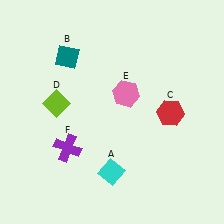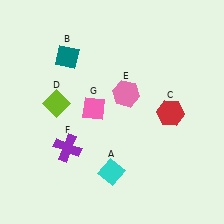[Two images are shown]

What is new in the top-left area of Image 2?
A pink diamond (G) was added in the top-left area of Image 2.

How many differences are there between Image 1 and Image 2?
There is 1 difference between the two images.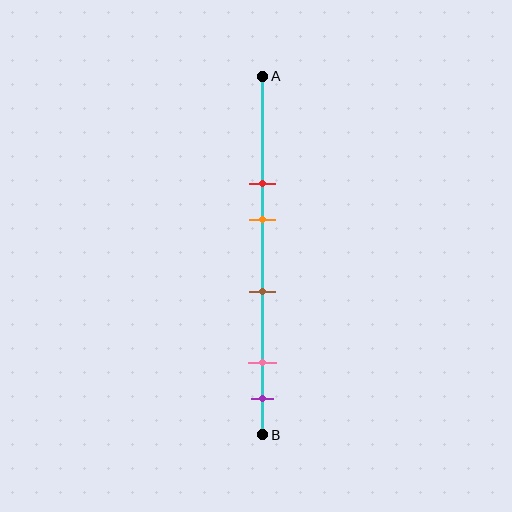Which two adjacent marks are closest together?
The pink and purple marks are the closest adjacent pair.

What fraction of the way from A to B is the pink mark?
The pink mark is approximately 80% (0.8) of the way from A to B.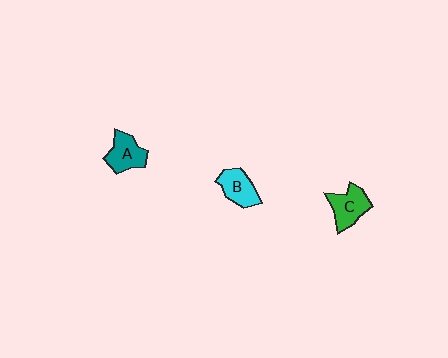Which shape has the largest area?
Shape C (green).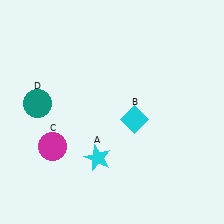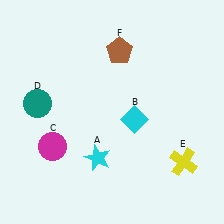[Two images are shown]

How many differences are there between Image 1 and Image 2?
There are 2 differences between the two images.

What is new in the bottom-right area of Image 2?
A yellow cross (E) was added in the bottom-right area of Image 2.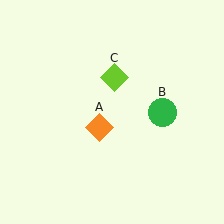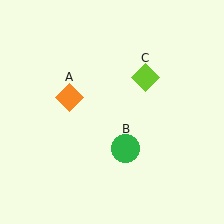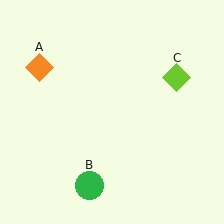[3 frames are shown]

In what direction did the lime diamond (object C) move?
The lime diamond (object C) moved right.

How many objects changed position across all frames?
3 objects changed position: orange diamond (object A), green circle (object B), lime diamond (object C).